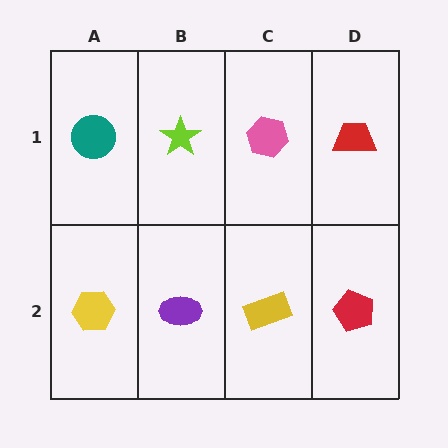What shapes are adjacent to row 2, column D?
A red trapezoid (row 1, column D), a yellow rectangle (row 2, column C).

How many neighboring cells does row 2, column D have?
2.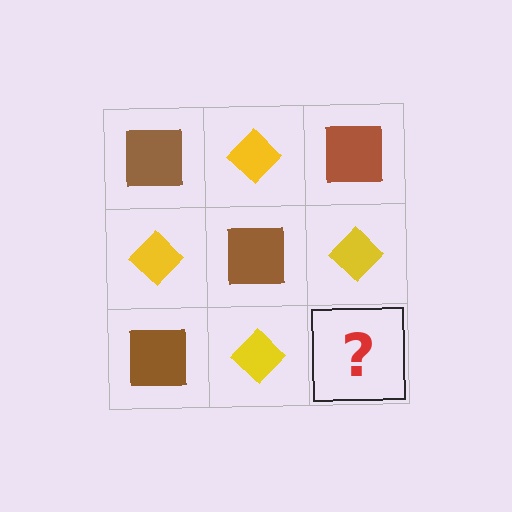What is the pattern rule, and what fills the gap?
The rule is that it alternates brown square and yellow diamond in a checkerboard pattern. The gap should be filled with a brown square.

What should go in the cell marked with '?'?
The missing cell should contain a brown square.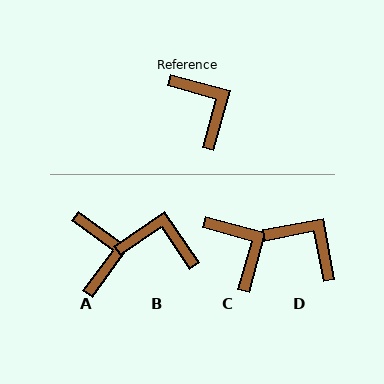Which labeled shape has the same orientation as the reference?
C.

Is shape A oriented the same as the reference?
No, it is off by about 21 degrees.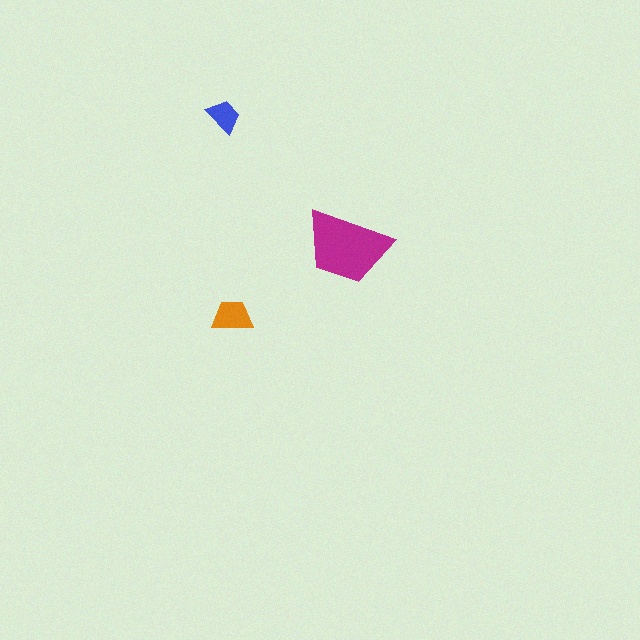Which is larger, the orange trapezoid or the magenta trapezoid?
The magenta one.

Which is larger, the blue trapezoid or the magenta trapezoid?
The magenta one.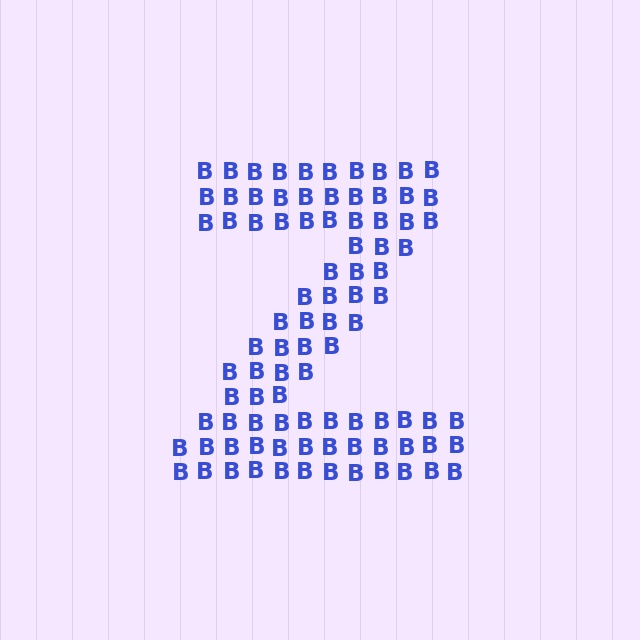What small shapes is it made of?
It is made of small letter B's.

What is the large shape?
The large shape is the letter Z.